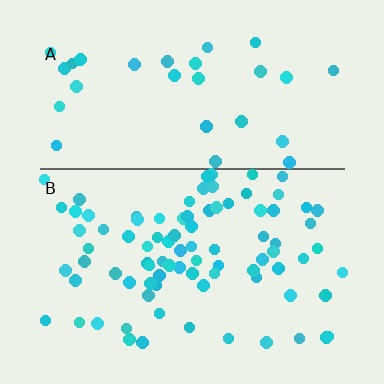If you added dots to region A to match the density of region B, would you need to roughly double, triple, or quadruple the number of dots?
Approximately triple.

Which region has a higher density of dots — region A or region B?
B (the bottom).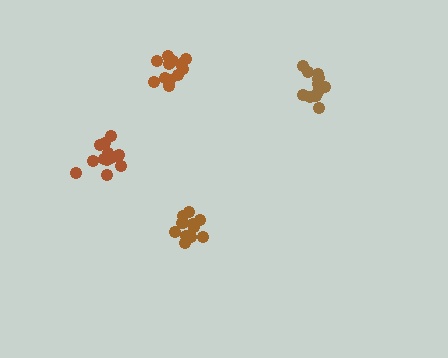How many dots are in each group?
Group 1: 12 dots, Group 2: 13 dots, Group 3: 13 dots, Group 4: 13 dots (51 total).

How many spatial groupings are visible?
There are 4 spatial groupings.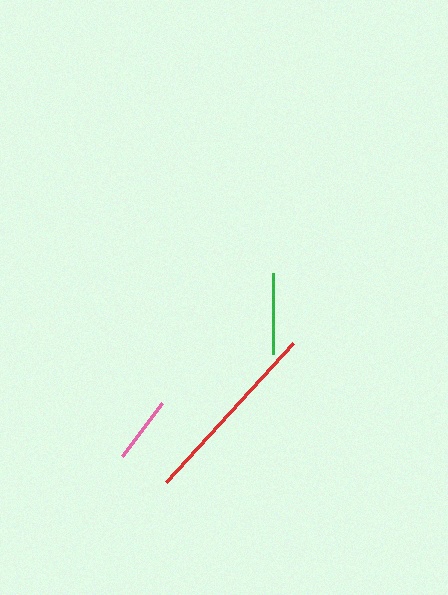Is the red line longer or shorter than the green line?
The red line is longer than the green line.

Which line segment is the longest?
The red line is the longest at approximately 188 pixels.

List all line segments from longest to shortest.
From longest to shortest: red, green, pink.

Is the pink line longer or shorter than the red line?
The red line is longer than the pink line.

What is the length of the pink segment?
The pink segment is approximately 67 pixels long.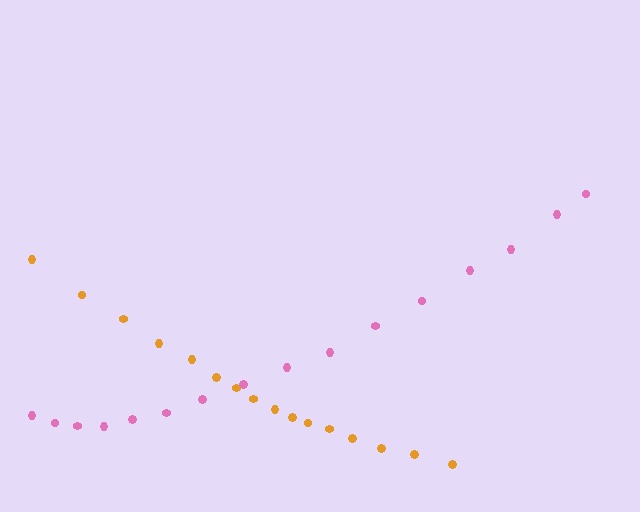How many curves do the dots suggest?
There are 2 distinct paths.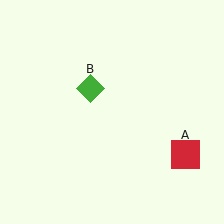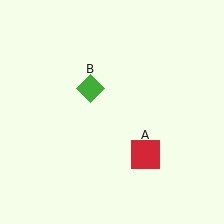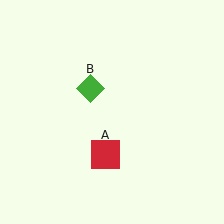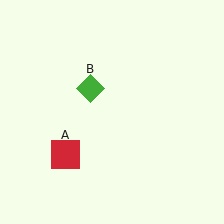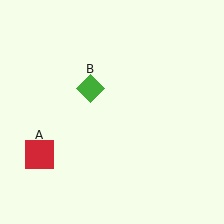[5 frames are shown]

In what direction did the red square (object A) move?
The red square (object A) moved left.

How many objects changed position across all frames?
1 object changed position: red square (object A).